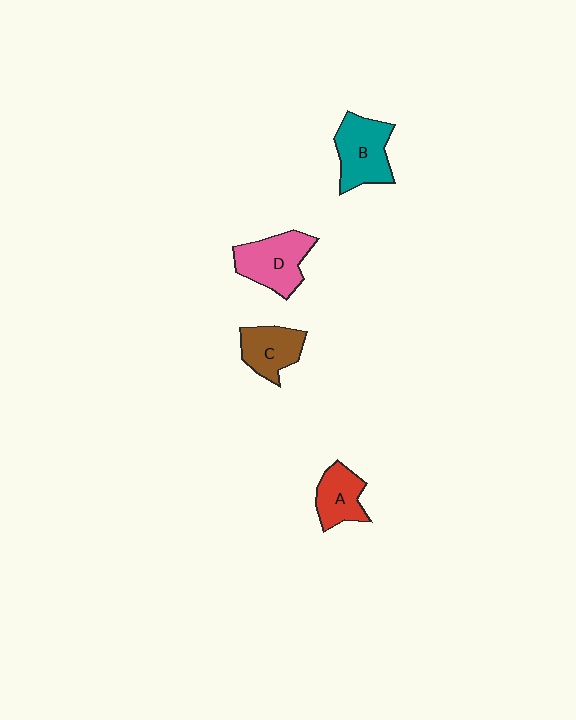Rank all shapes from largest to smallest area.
From largest to smallest: D (pink), B (teal), C (brown), A (red).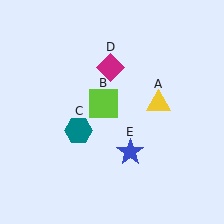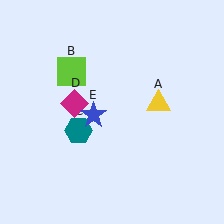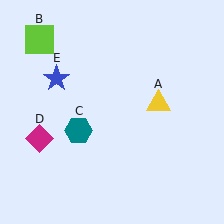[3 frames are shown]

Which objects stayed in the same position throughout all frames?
Yellow triangle (object A) and teal hexagon (object C) remained stationary.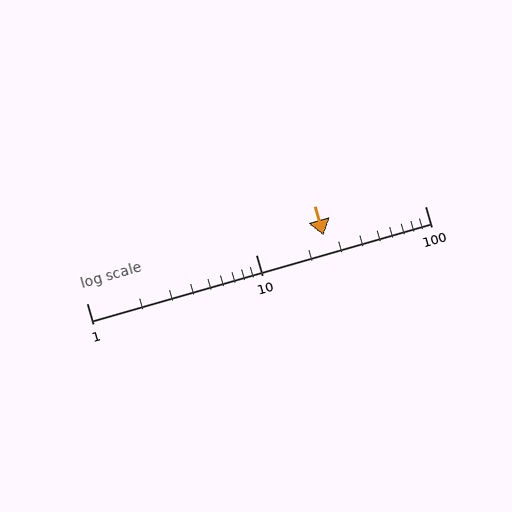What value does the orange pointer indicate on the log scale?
The pointer indicates approximately 25.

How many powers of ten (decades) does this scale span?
The scale spans 2 decades, from 1 to 100.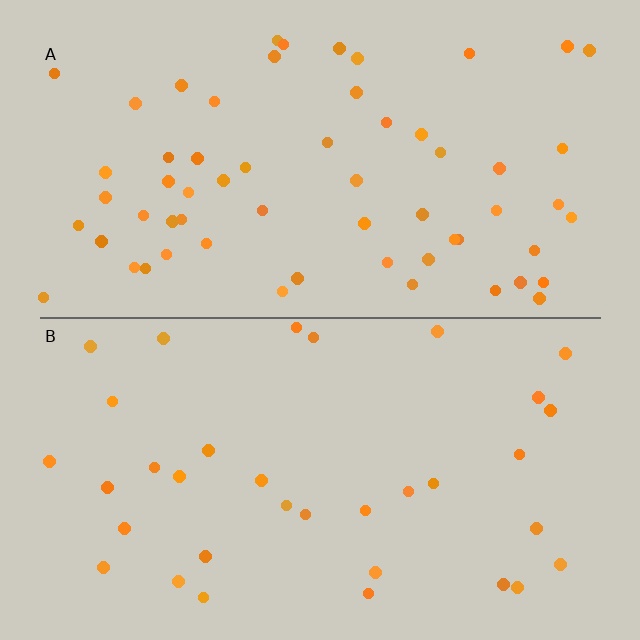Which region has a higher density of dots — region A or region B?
A (the top).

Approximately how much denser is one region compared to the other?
Approximately 1.8× — region A over region B.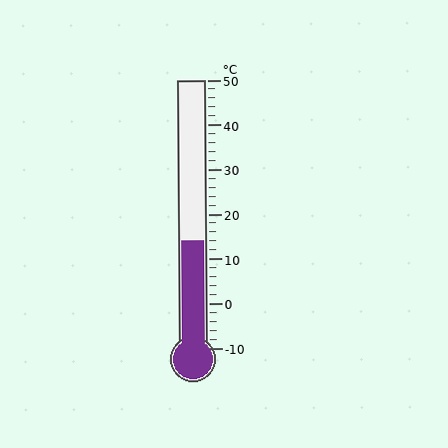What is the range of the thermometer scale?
The thermometer scale ranges from -10°C to 50°C.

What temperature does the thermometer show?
The thermometer shows approximately 14°C.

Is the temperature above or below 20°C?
The temperature is below 20°C.